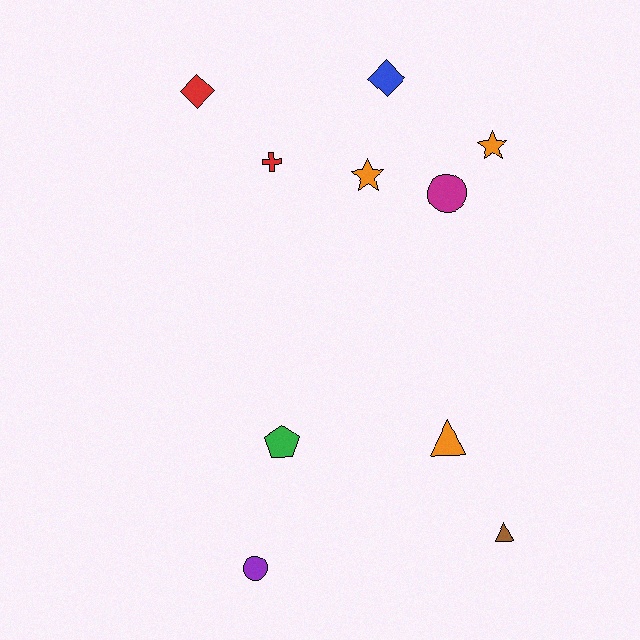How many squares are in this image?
There are no squares.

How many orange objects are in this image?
There are 3 orange objects.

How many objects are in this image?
There are 10 objects.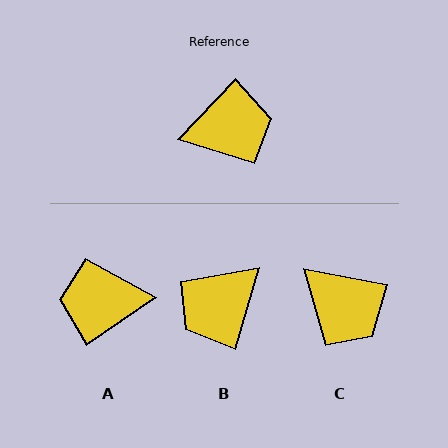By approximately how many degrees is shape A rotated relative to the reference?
Approximately 168 degrees counter-clockwise.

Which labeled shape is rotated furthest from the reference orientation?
A, about 168 degrees away.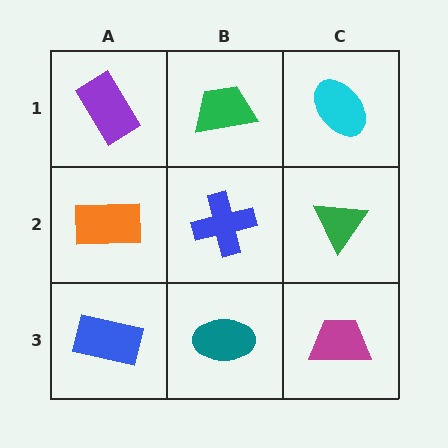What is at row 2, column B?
A blue cross.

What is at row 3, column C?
A magenta trapezoid.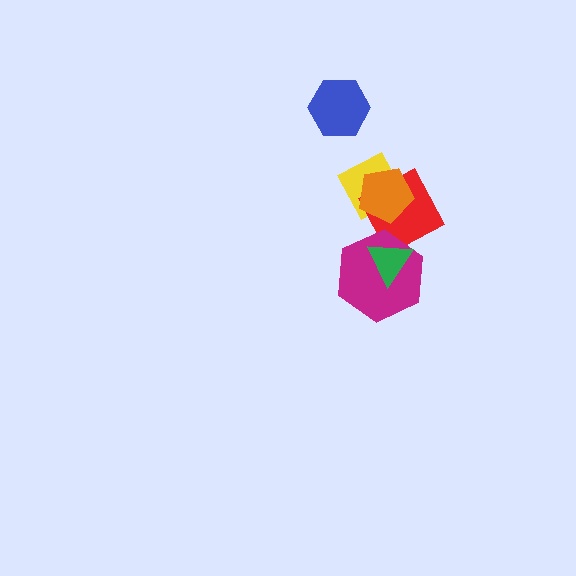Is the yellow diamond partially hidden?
Yes, it is partially covered by another shape.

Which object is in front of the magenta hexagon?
The green triangle is in front of the magenta hexagon.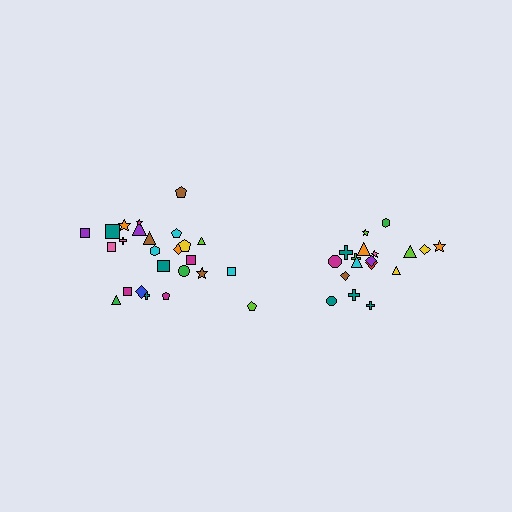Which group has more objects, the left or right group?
The left group.